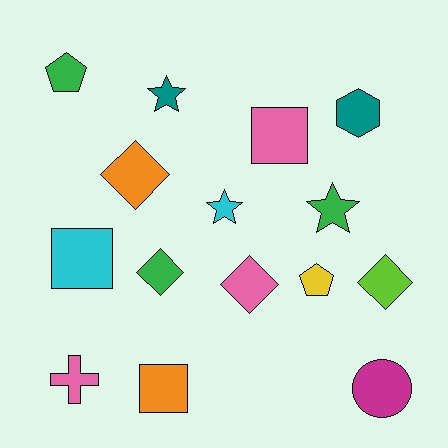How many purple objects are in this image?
There are no purple objects.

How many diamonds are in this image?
There are 4 diamonds.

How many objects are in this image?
There are 15 objects.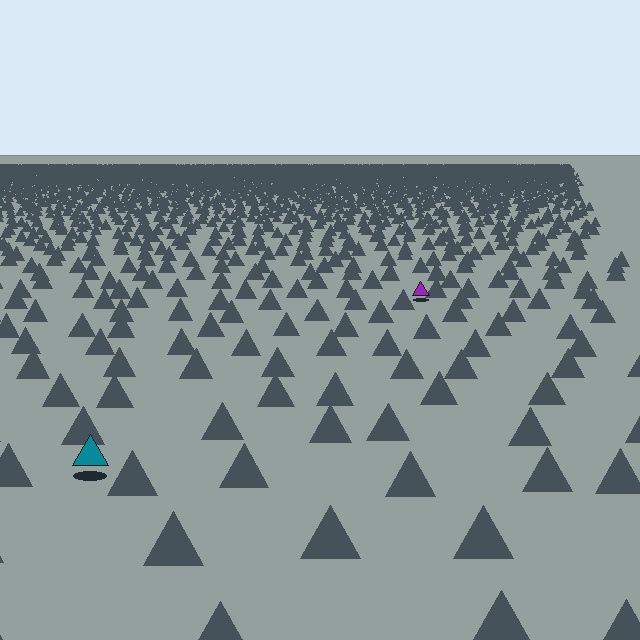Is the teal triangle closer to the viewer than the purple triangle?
Yes. The teal triangle is closer — you can tell from the texture gradient: the ground texture is coarser near it.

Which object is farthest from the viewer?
The purple triangle is farthest from the viewer. It appears smaller and the ground texture around it is denser.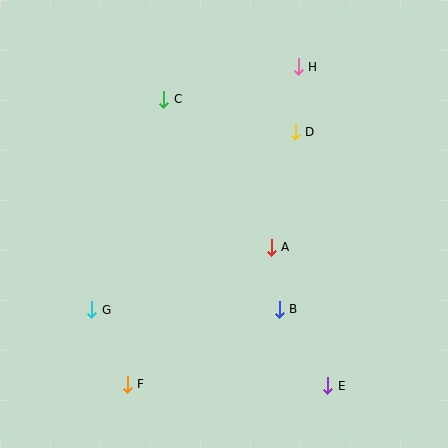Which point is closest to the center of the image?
Point A at (271, 247) is closest to the center.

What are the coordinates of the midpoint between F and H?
The midpoint between F and H is at (213, 226).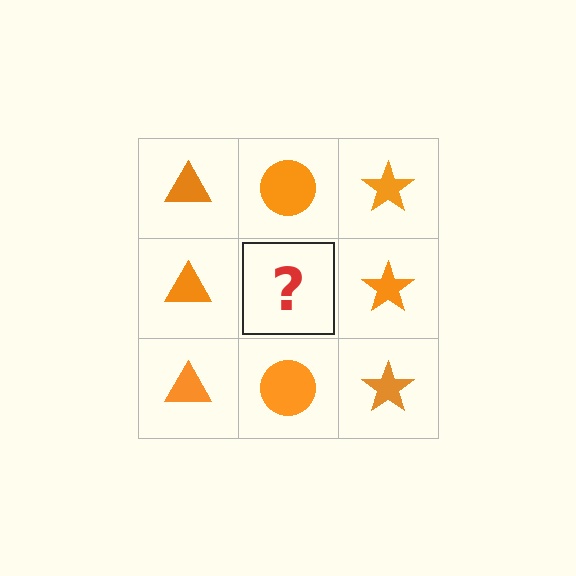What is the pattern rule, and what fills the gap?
The rule is that each column has a consistent shape. The gap should be filled with an orange circle.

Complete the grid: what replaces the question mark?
The question mark should be replaced with an orange circle.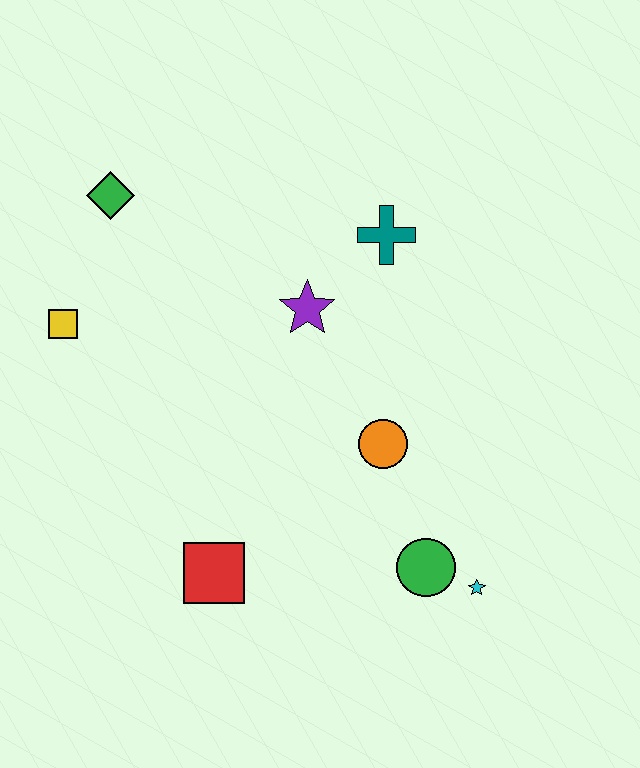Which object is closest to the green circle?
The cyan star is closest to the green circle.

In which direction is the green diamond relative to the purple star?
The green diamond is to the left of the purple star.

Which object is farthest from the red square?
The green diamond is farthest from the red square.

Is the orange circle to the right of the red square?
Yes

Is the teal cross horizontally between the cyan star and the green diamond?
Yes